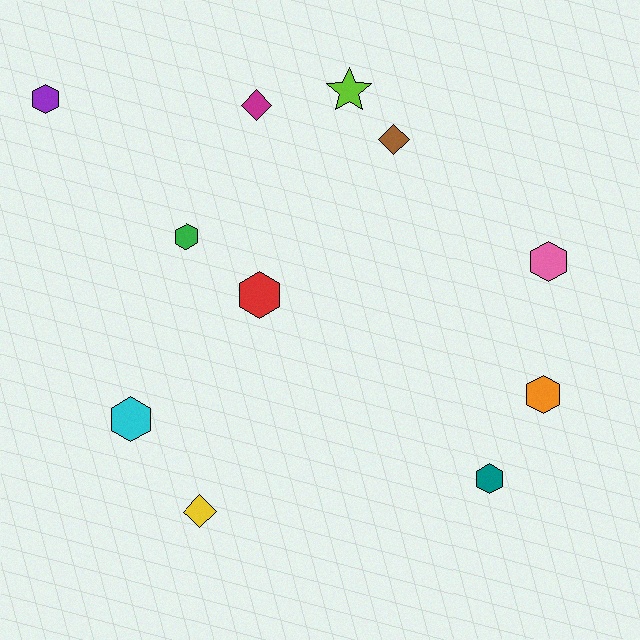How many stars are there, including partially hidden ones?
There is 1 star.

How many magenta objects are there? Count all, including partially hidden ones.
There is 1 magenta object.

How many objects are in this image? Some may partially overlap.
There are 11 objects.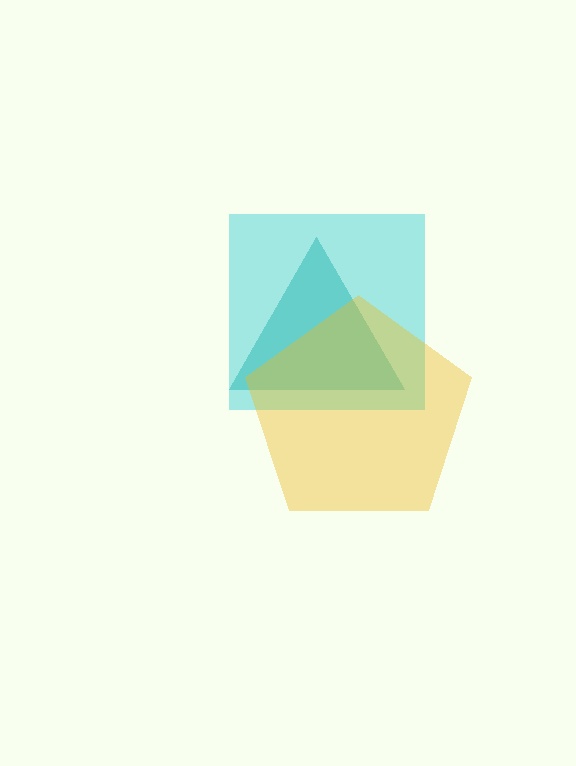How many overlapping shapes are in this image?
There are 3 overlapping shapes in the image.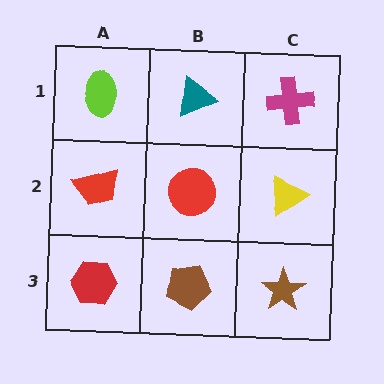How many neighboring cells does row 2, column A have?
3.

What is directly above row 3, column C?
A yellow triangle.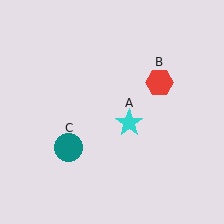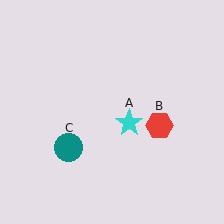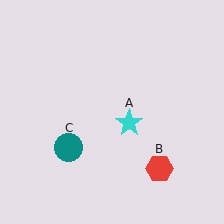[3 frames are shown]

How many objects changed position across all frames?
1 object changed position: red hexagon (object B).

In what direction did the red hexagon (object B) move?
The red hexagon (object B) moved down.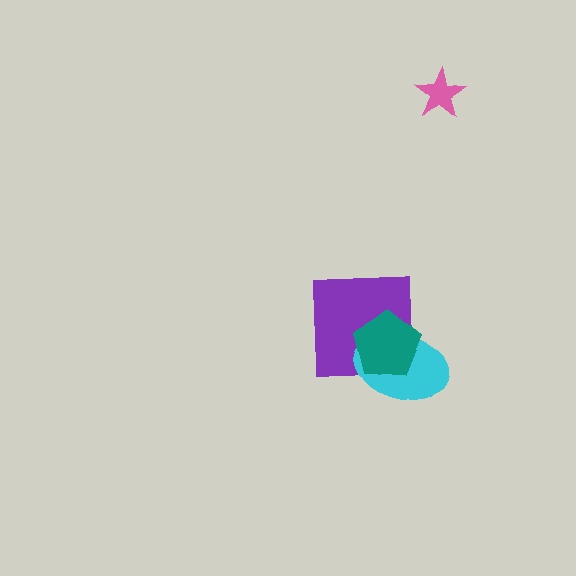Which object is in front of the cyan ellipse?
The teal pentagon is in front of the cyan ellipse.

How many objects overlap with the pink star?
0 objects overlap with the pink star.